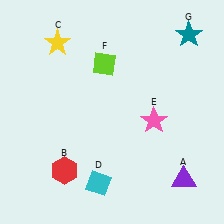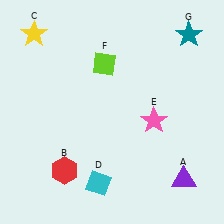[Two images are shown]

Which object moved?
The yellow star (C) moved left.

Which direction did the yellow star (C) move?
The yellow star (C) moved left.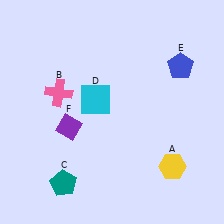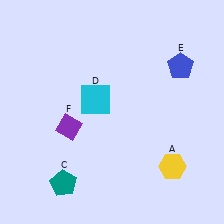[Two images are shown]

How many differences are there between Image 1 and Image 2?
There is 1 difference between the two images.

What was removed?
The pink cross (B) was removed in Image 2.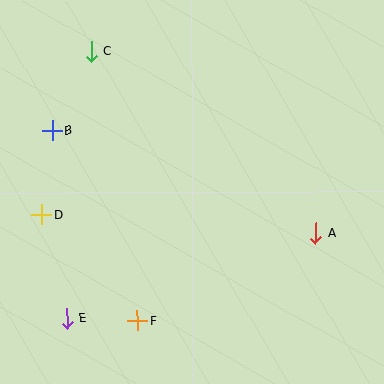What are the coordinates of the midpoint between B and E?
The midpoint between B and E is at (59, 224).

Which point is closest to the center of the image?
Point A at (316, 233) is closest to the center.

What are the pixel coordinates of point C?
Point C is at (91, 51).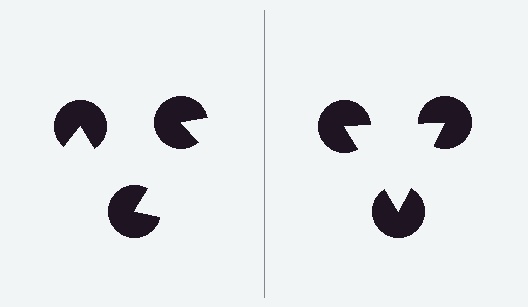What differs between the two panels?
The pac-man discs are positioned identically on both sides; only the wedge orientations differ. On the right they align to a triangle; on the left they are misaligned.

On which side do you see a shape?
An illusory triangle appears on the right side. On the left side the wedge cuts are rotated, so no coherent shape forms.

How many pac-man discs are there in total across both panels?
6 — 3 on each side.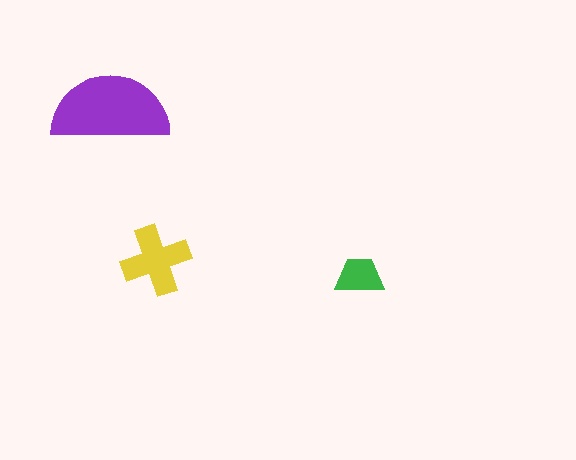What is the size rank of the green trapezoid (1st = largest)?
3rd.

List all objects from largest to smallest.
The purple semicircle, the yellow cross, the green trapezoid.